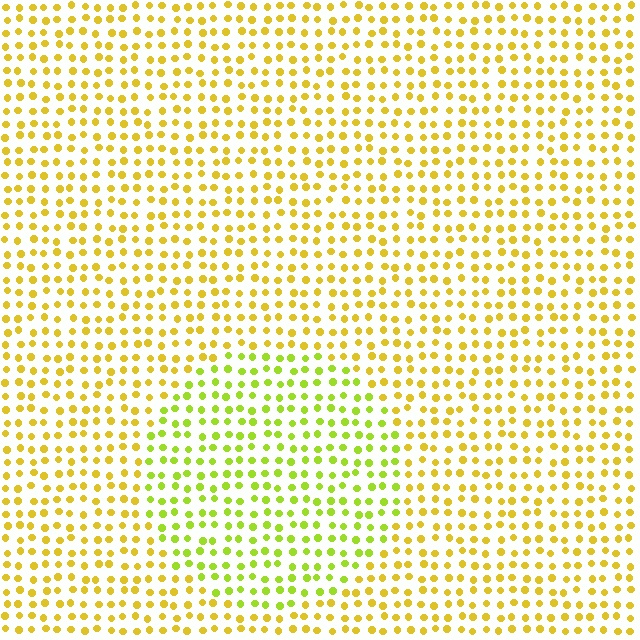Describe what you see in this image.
The image is filled with small yellow elements in a uniform arrangement. A circle-shaped region is visible where the elements are tinted to a slightly different hue, forming a subtle color boundary.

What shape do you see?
I see a circle.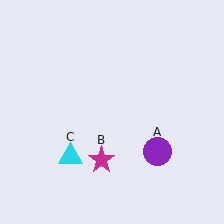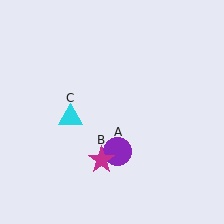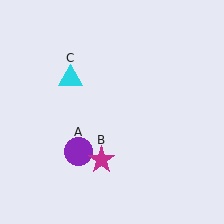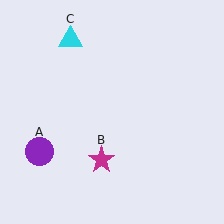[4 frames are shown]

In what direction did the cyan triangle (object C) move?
The cyan triangle (object C) moved up.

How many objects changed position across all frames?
2 objects changed position: purple circle (object A), cyan triangle (object C).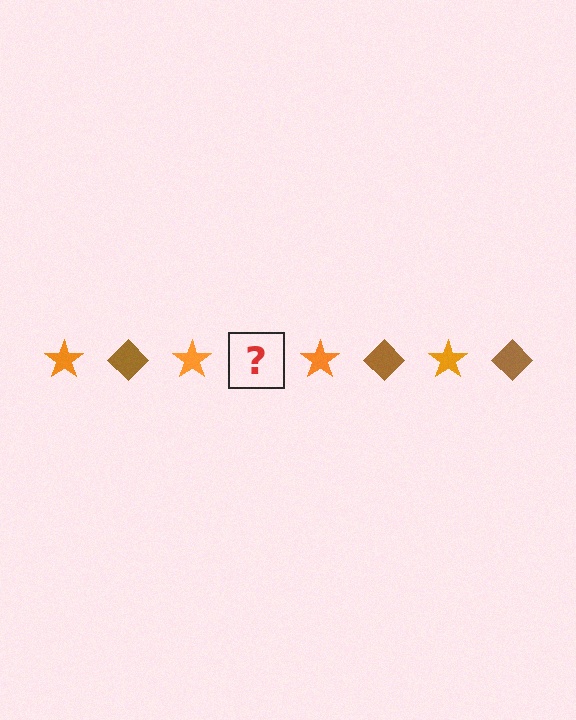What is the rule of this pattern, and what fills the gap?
The rule is that the pattern alternates between orange star and brown diamond. The gap should be filled with a brown diamond.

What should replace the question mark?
The question mark should be replaced with a brown diamond.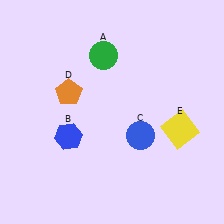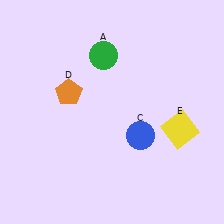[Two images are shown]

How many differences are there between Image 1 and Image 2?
There is 1 difference between the two images.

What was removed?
The blue hexagon (B) was removed in Image 2.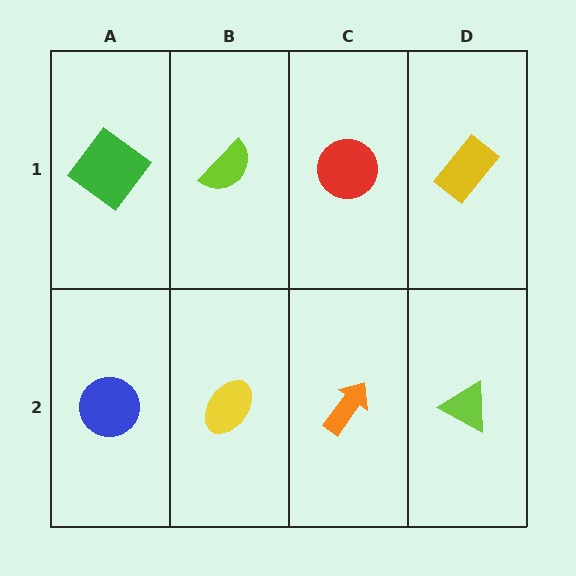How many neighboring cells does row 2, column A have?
2.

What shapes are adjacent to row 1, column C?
An orange arrow (row 2, column C), a lime semicircle (row 1, column B), a yellow rectangle (row 1, column D).